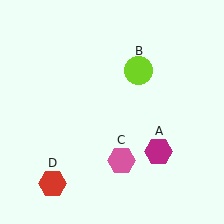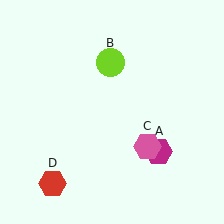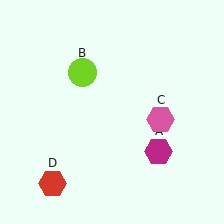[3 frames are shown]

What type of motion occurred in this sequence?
The lime circle (object B), pink hexagon (object C) rotated counterclockwise around the center of the scene.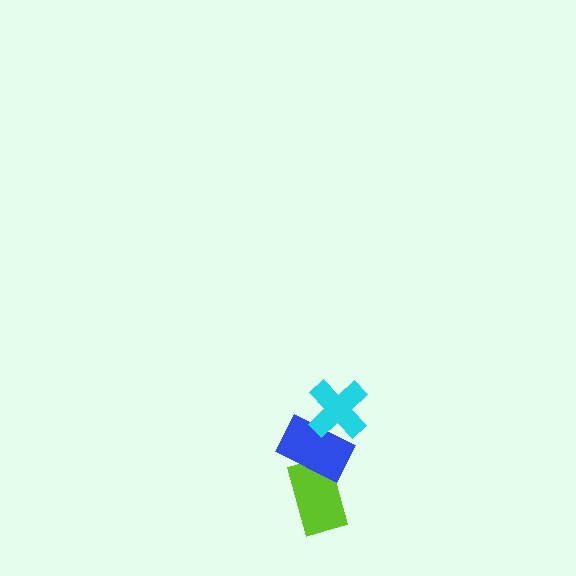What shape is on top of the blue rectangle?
The cyan cross is on top of the blue rectangle.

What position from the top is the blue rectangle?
The blue rectangle is 2nd from the top.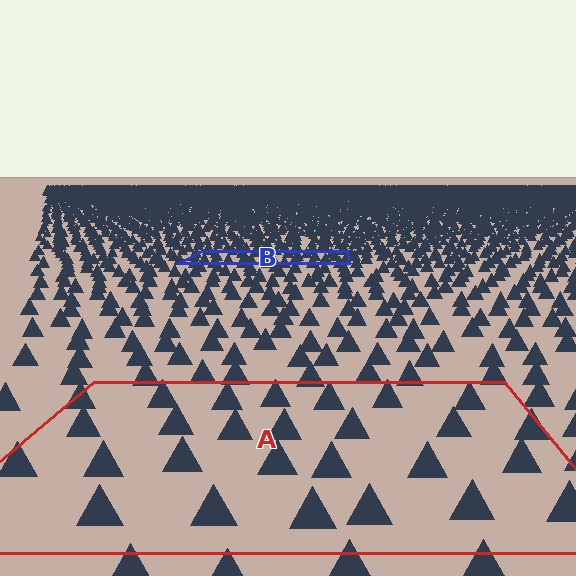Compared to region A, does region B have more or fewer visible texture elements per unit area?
Region B has more texture elements per unit area — they are packed more densely because it is farther away.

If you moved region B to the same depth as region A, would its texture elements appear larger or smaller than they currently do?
They would appear larger. At a closer depth, the same texture elements are projected at a bigger on-screen size.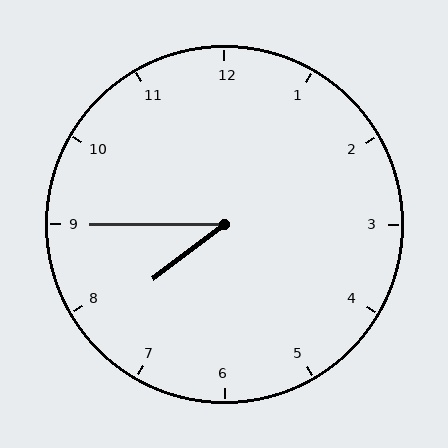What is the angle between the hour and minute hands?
Approximately 38 degrees.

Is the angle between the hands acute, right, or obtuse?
It is acute.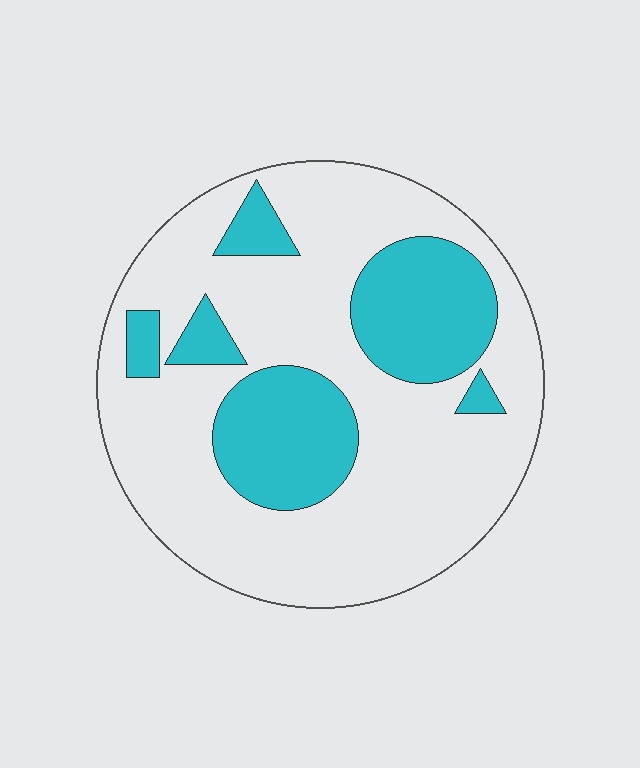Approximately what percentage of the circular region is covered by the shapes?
Approximately 30%.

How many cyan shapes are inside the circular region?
6.